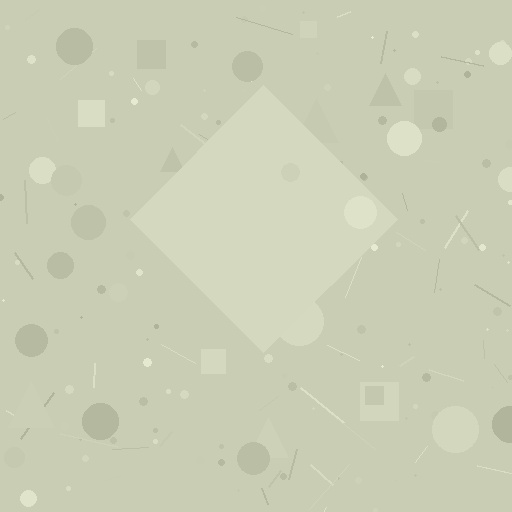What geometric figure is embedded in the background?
A diamond is embedded in the background.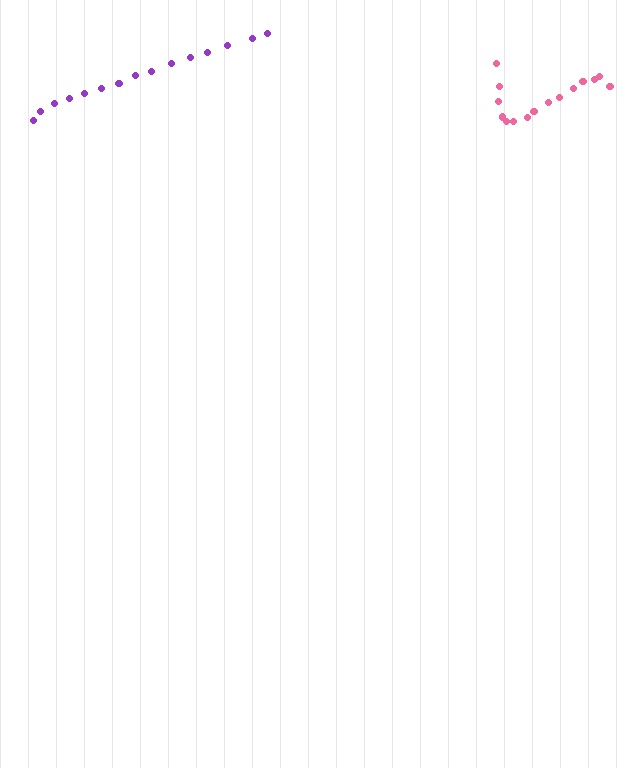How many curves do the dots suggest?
There are 2 distinct paths.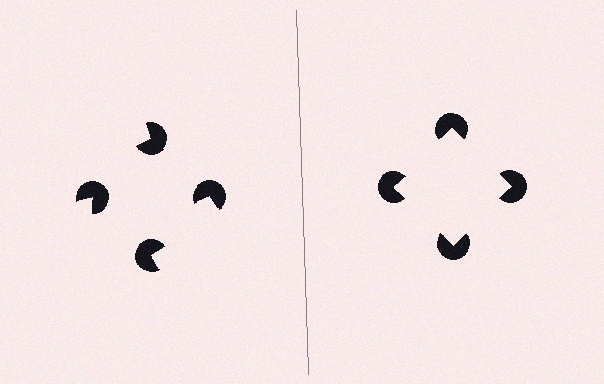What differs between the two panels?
The pac-man discs are positioned identically on both sides; only the wedge orientations differ. On the right they align to a square; on the left they are misaligned.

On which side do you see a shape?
An illusory square appears on the right side. On the left side the wedge cuts are rotated, so no coherent shape forms.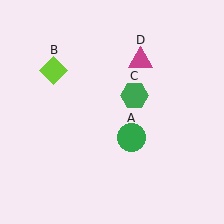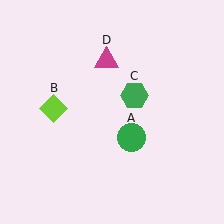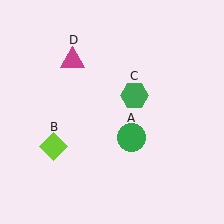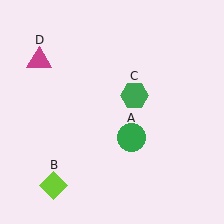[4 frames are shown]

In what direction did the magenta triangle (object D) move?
The magenta triangle (object D) moved left.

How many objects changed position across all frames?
2 objects changed position: lime diamond (object B), magenta triangle (object D).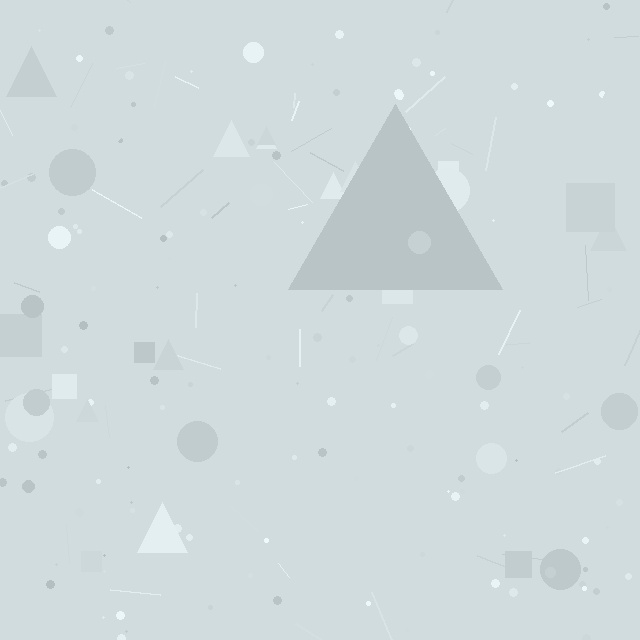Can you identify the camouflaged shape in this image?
The camouflaged shape is a triangle.